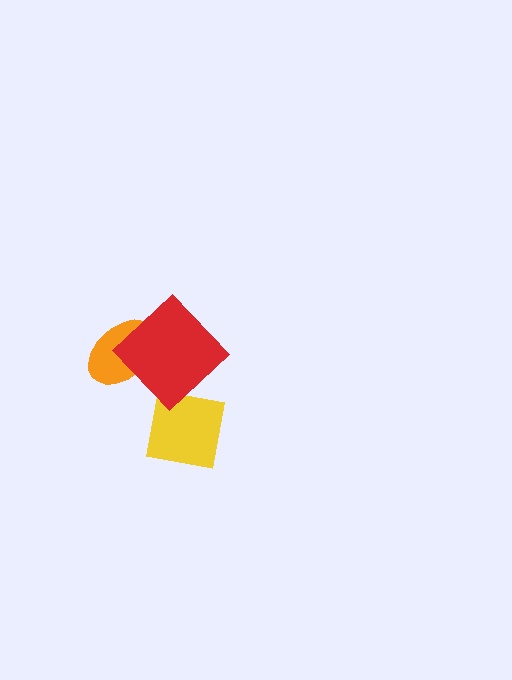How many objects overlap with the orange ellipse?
1 object overlaps with the orange ellipse.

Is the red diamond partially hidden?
No, no other shape covers it.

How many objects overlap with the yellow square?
0 objects overlap with the yellow square.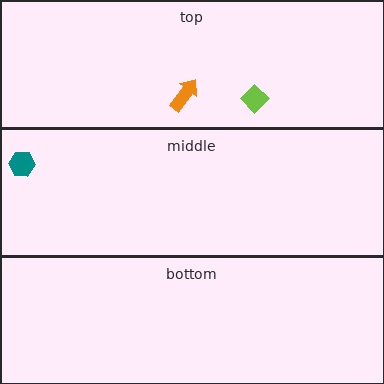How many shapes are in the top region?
2.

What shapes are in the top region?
The lime diamond, the orange arrow.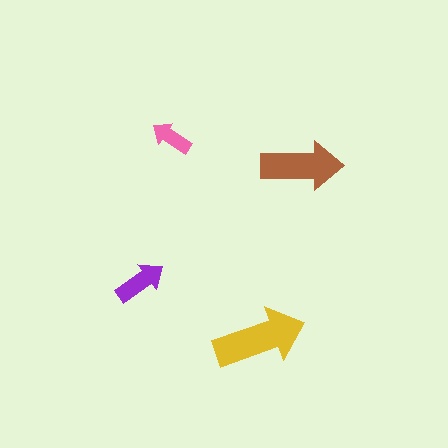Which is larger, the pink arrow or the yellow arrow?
The yellow one.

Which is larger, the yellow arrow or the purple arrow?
The yellow one.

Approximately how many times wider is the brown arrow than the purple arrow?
About 1.5 times wider.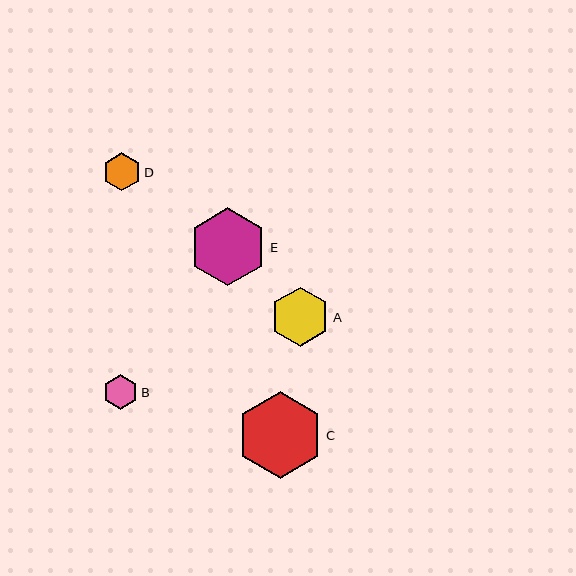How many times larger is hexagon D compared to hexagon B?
Hexagon D is approximately 1.1 times the size of hexagon B.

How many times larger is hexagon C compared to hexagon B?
Hexagon C is approximately 2.5 times the size of hexagon B.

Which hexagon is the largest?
Hexagon C is the largest with a size of approximately 86 pixels.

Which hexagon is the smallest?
Hexagon B is the smallest with a size of approximately 34 pixels.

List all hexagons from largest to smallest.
From largest to smallest: C, E, A, D, B.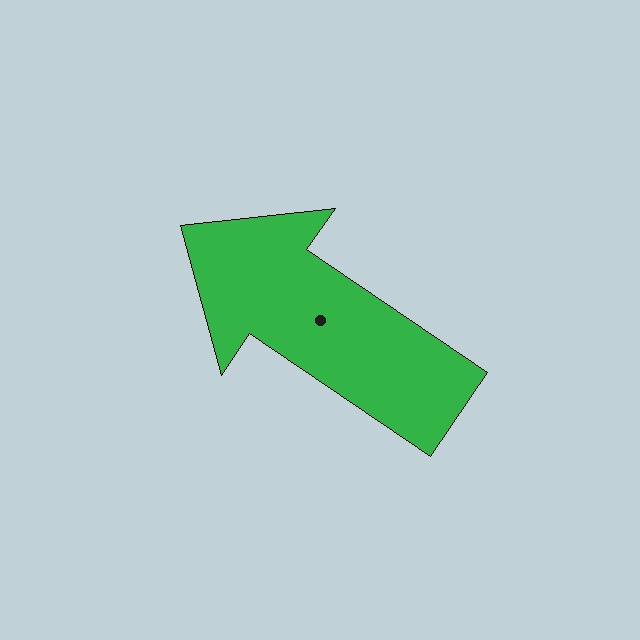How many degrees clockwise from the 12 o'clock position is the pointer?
Approximately 304 degrees.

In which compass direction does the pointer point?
Northwest.